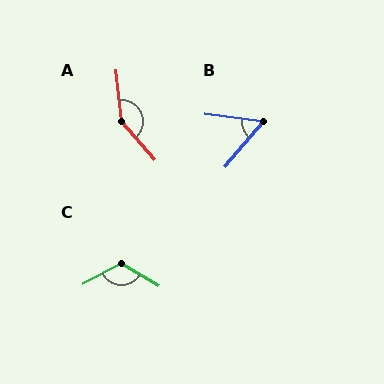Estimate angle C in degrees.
Approximately 121 degrees.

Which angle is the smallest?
B, at approximately 58 degrees.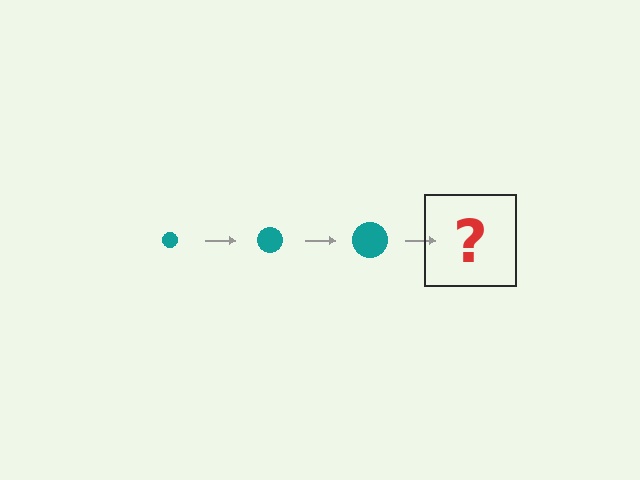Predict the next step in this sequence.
The next step is a teal circle, larger than the previous one.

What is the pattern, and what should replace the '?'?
The pattern is that the circle gets progressively larger each step. The '?' should be a teal circle, larger than the previous one.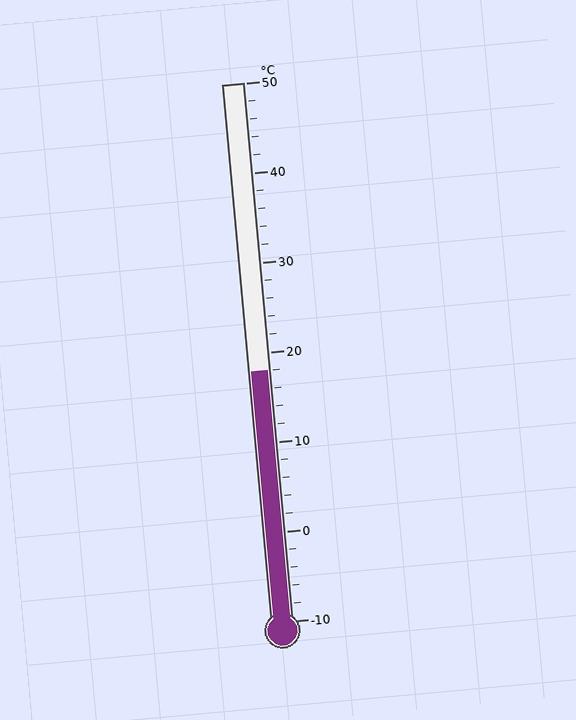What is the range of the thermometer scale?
The thermometer scale ranges from -10°C to 50°C.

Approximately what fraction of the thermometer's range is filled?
The thermometer is filled to approximately 45% of its range.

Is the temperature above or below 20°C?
The temperature is below 20°C.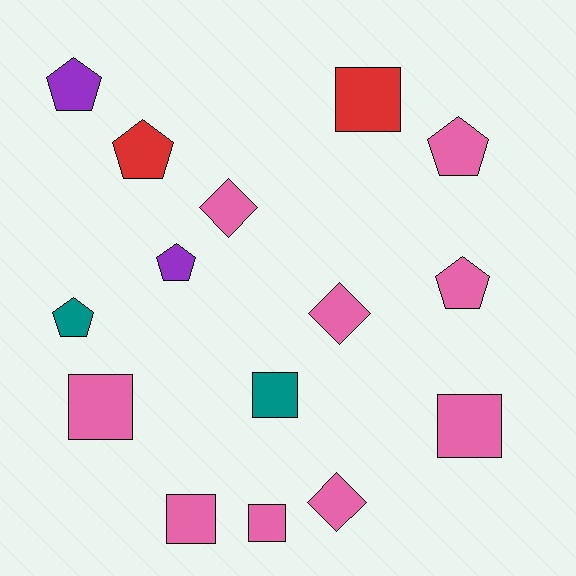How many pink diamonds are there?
There are 3 pink diamonds.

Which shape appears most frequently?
Pentagon, with 6 objects.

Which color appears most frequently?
Pink, with 9 objects.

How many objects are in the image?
There are 15 objects.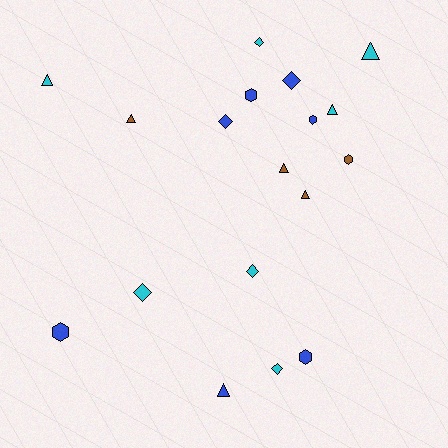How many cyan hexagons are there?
There are no cyan hexagons.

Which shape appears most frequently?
Triangle, with 7 objects.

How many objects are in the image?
There are 18 objects.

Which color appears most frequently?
Cyan, with 7 objects.